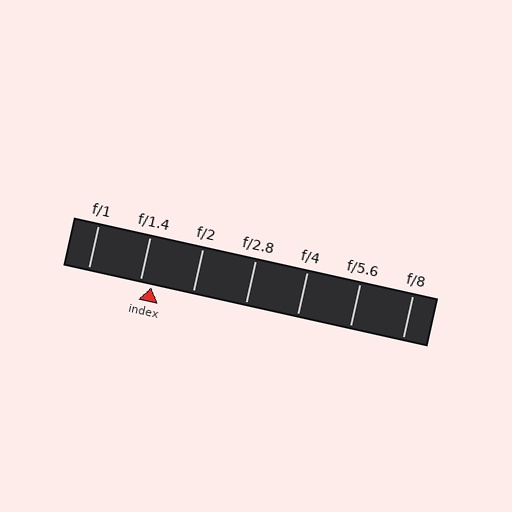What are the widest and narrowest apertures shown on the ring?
The widest aperture shown is f/1 and the narrowest is f/8.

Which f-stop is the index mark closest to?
The index mark is closest to f/1.4.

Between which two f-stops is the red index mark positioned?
The index mark is between f/1.4 and f/2.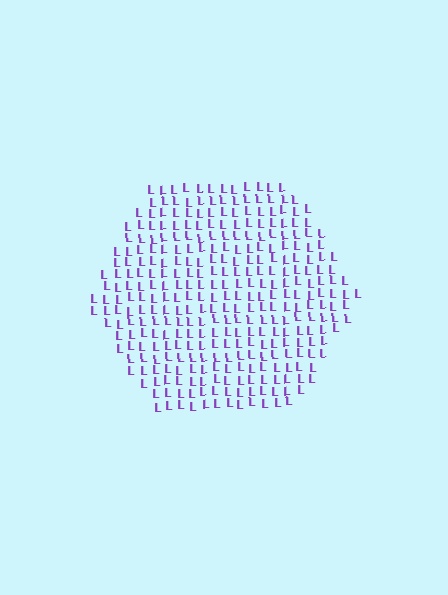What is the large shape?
The large shape is a hexagon.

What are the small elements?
The small elements are letter L's.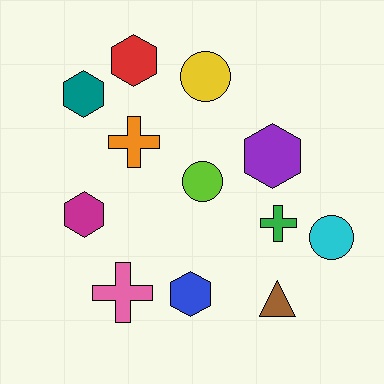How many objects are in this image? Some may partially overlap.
There are 12 objects.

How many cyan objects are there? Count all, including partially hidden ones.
There is 1 cyan object.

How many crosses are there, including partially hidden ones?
There are 3 crosses.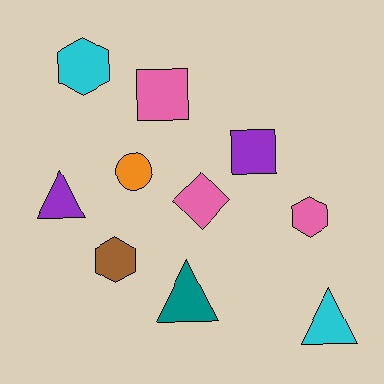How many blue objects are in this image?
There are no blue objects.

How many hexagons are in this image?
There are 3 hexagons.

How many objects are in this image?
There are 10 objects.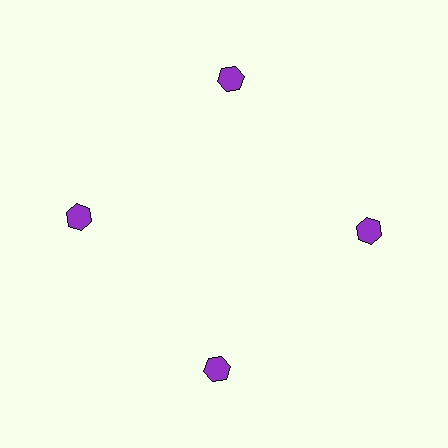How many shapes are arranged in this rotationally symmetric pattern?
There are 4 shapes, arranged in 4 groups of 1.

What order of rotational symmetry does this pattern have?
This pattern has 4-fold rotational symmetry.